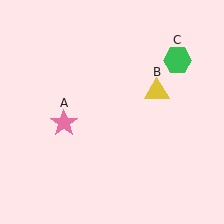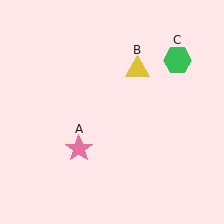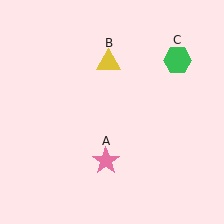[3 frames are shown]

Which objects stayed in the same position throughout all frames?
Green hexagon (object C) remained stationary.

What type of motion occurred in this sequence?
The pink star (object A), yellow triangle (object B) rotated counterclockwise around the center of the scene.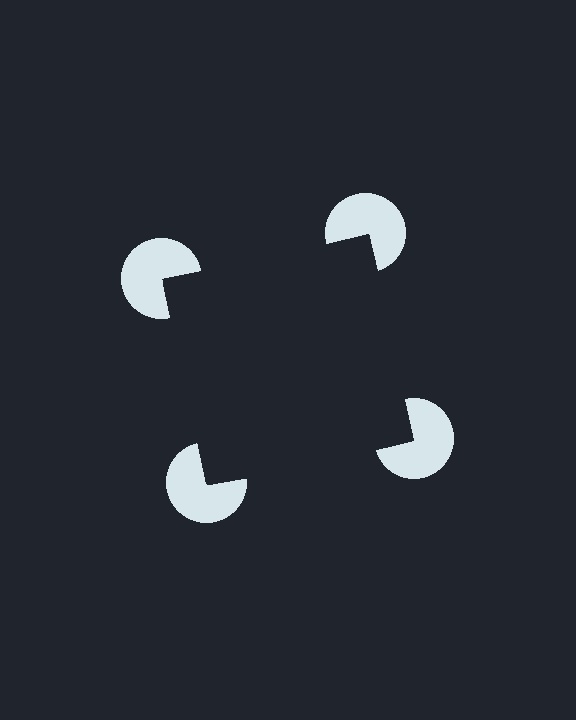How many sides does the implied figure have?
4 sides.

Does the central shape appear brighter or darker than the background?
It typically appears slightly darker than the background, even though no actual brightness change is drawn.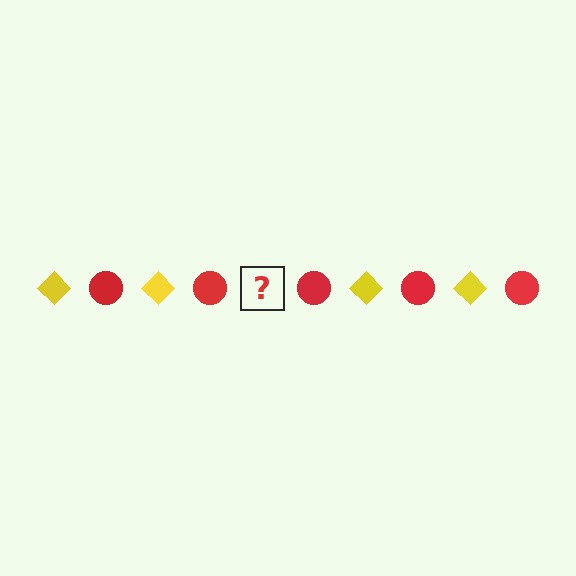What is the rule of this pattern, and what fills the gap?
The rule is that the pattern alternates between yellow diamond and red circle. The gap should be filled with a yellow diamond.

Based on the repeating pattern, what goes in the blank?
The blank should be a yellow diamond.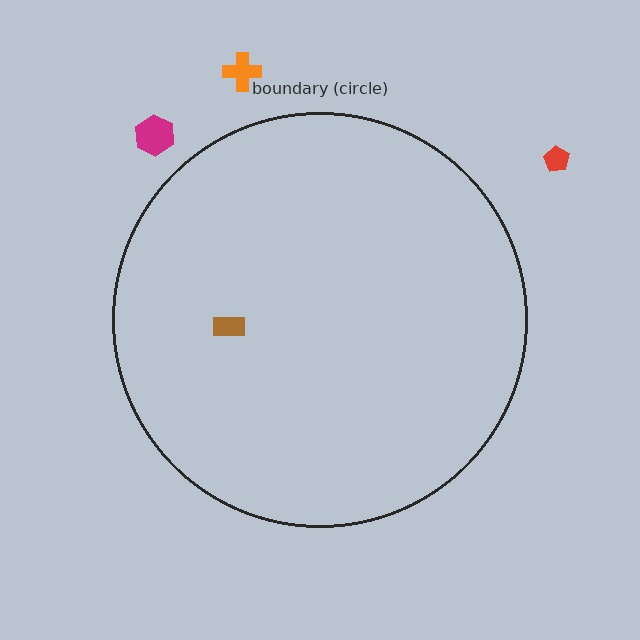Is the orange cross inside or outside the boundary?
Outside.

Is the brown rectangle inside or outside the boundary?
Inside.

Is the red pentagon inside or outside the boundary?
Outside.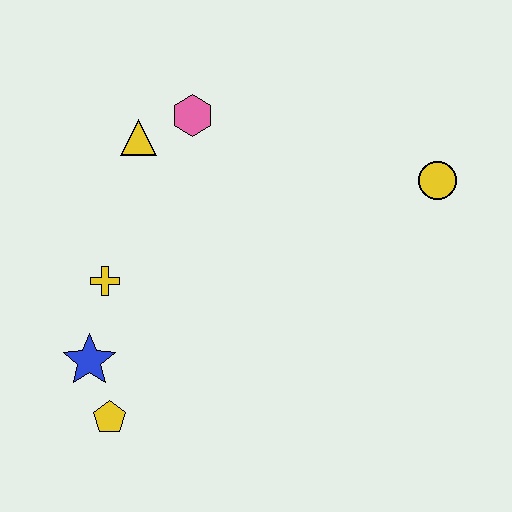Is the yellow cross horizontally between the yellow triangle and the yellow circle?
No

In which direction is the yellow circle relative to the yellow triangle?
The yellow circle is to the right of the yellow triangle.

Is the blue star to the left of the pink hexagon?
Yes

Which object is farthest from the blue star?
The yellow circle is farthest from the blue star.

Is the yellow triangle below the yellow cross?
No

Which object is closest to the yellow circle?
The pink hexagon is closest to the yellow circle.